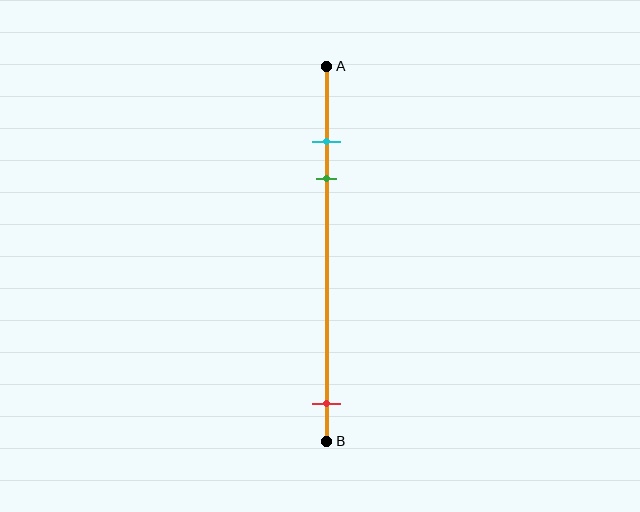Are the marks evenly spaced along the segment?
No, the marks are not evenly spaced.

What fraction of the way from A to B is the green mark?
The green mark is approximately 30% (0.3) of the way from A to B.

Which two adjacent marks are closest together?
The cyan and green marks are the closest adjacent pair.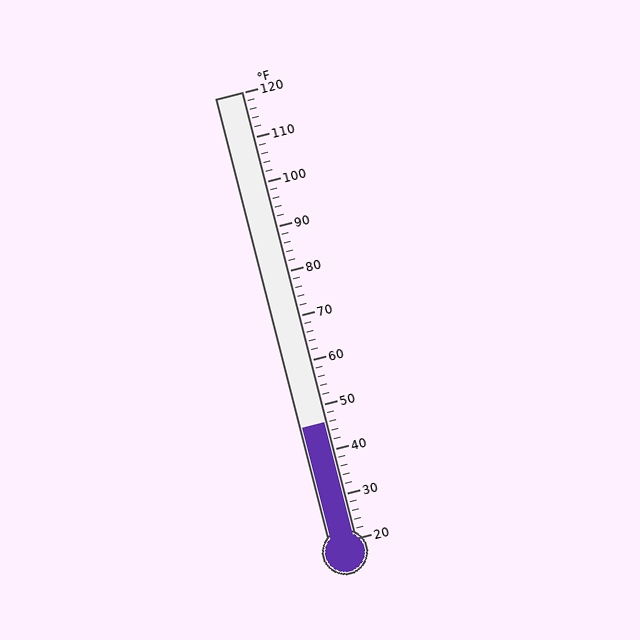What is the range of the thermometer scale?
The thermometer scale ranges from 20°F to 120°F.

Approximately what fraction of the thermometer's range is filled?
The thermometer is filled to approximately 25% of its range.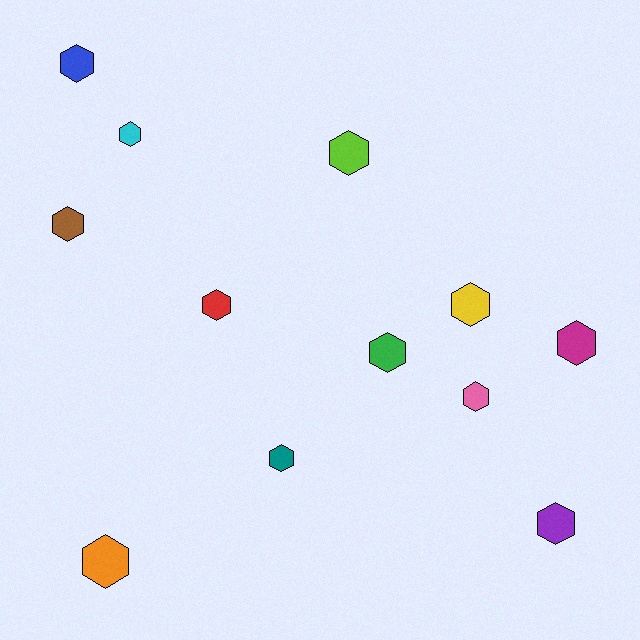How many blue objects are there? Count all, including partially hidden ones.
There is 1 blue object.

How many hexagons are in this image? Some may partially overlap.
There are 12 hexagons.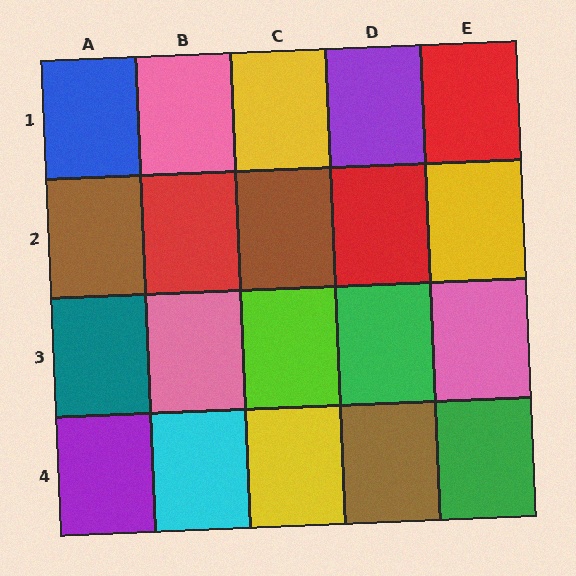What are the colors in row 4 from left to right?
Purple, cyan, yellow, brown, green.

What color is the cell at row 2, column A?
Brown.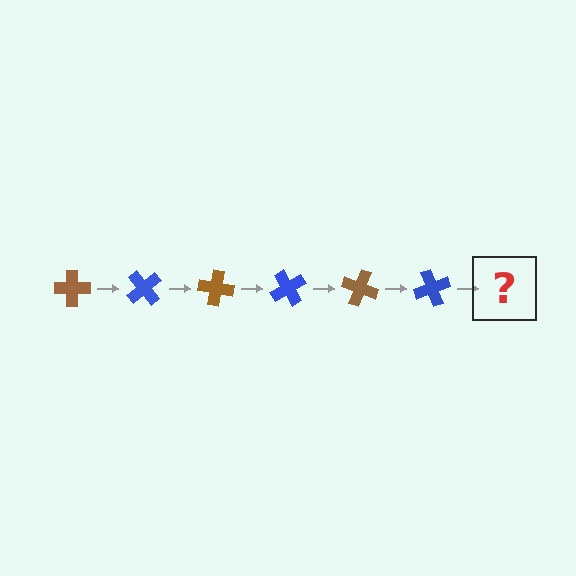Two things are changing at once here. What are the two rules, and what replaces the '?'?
The two rules are that it rotates 50 degrees each step and the color cycles through brown and blue. The '?' should be a brown cross, rotated 300 degrees from the start.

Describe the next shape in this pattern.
It should be a brown cross, rotated 300 degrees from the start.